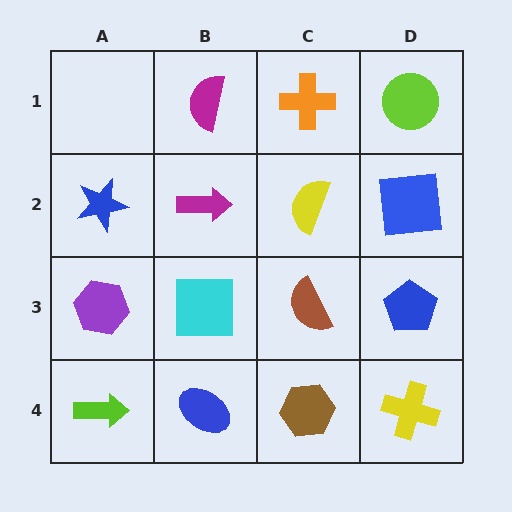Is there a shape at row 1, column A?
No, that cell is empty.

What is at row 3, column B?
A cyan square.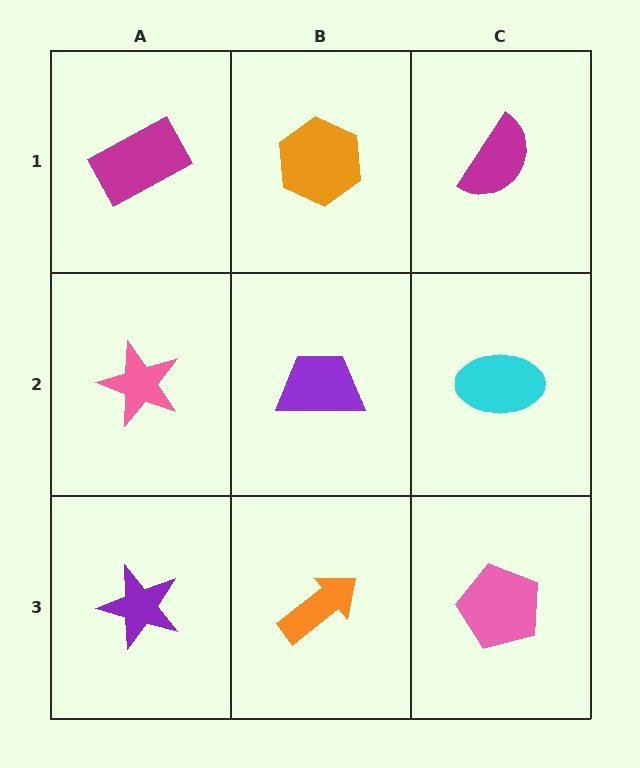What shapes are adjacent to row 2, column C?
A magenta semicircle (row 1, column C), a pink pentagon (row 3, column C), a purple trapezoid (row 2, column B).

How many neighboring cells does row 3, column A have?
2.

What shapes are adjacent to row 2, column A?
A magenta rectangle (row 1, column A), a purple star (row 3, column A), a purple trapezoid (row 2, column B).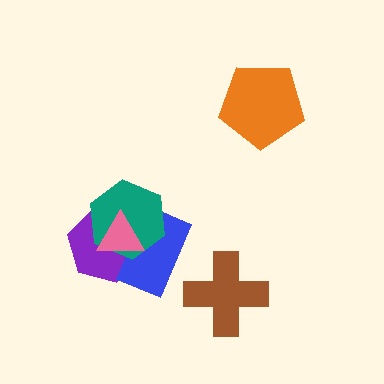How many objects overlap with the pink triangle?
3 objects overlap with the pink triangle.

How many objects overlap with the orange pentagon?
0 objects overlap with the orange pentagon.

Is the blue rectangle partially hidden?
Yes, it is partially covered by another shape.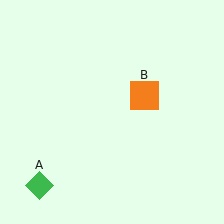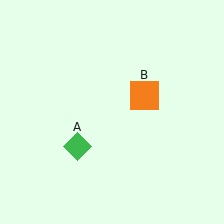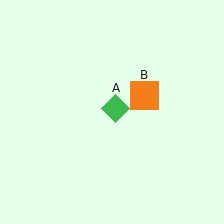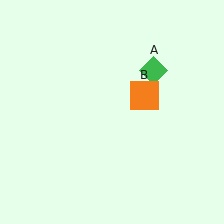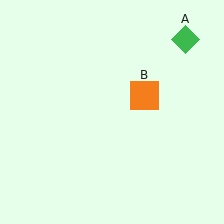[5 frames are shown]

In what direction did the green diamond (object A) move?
The green diamond (object A) moved up and to the right.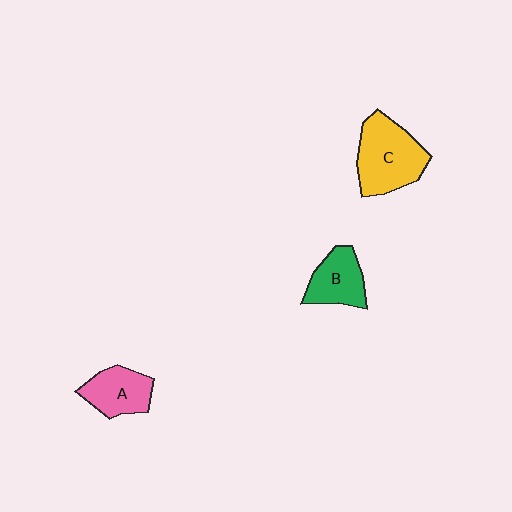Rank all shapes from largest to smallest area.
From largest to smallest: C (yellow), A (pink), B (green).